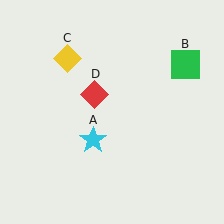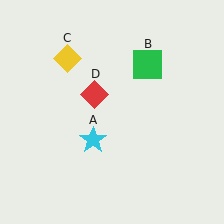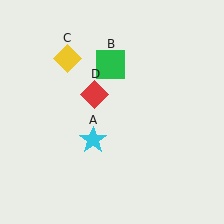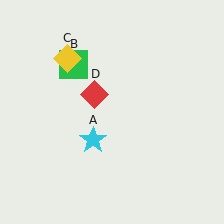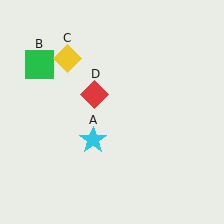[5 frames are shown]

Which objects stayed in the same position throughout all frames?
Cyan star (object A) and yellow diamond (object C) and red diamond (object D) remained stationary.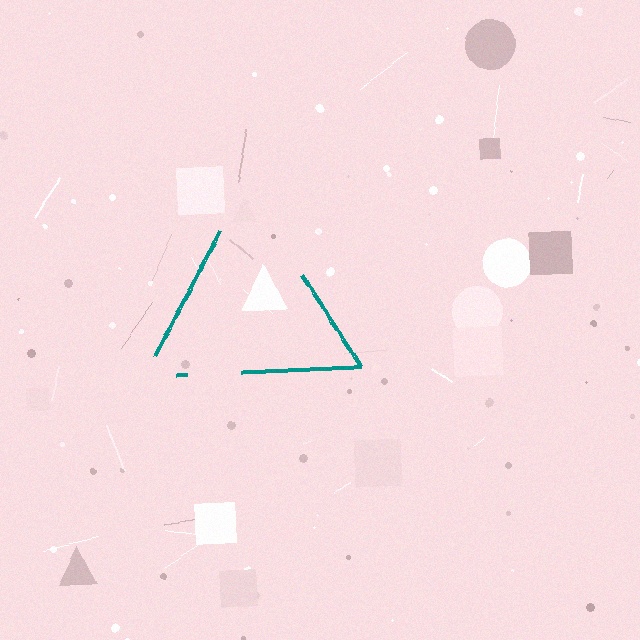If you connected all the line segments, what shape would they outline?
They would outline a triangle.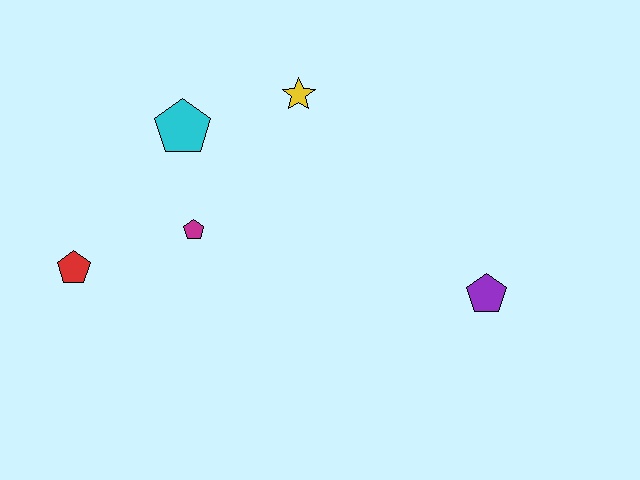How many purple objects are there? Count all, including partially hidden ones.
There is 1 purple object.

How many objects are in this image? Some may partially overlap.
There are 5 objects.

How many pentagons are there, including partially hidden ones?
There are 4 pentagons.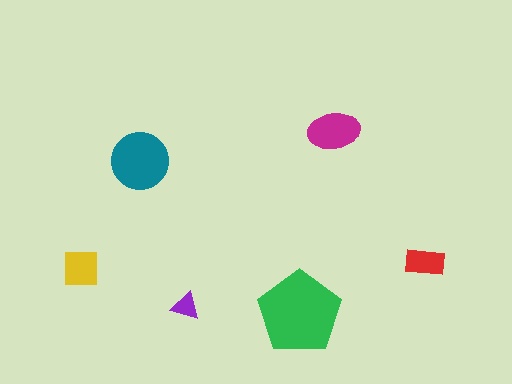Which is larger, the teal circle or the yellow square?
The teal circle.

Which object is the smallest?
The purple triangle.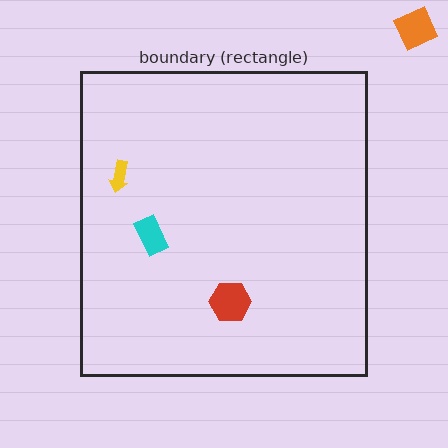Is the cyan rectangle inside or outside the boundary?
Inside.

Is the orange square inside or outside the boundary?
Outside.